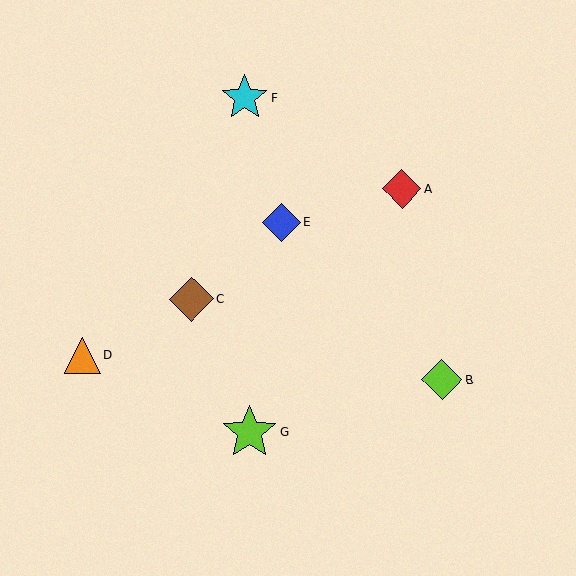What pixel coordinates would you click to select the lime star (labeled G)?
Click at (249, 432) to select the lime star G.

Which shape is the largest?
The lime star (labeled G) is the largest.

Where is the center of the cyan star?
The center of the cyan star is at (245, 98).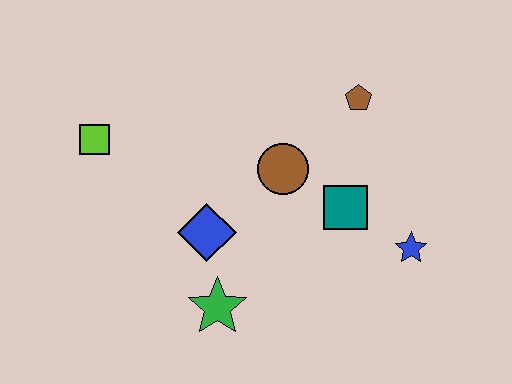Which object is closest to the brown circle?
The teal square is closest to the brown circle.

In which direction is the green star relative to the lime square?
The green star is below the lime square.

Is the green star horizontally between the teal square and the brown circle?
No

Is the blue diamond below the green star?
No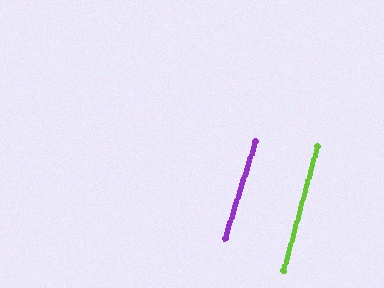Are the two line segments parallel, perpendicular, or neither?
Parallel — their directions differ by only 2.0°.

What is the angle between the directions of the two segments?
Approximately 2 degrees.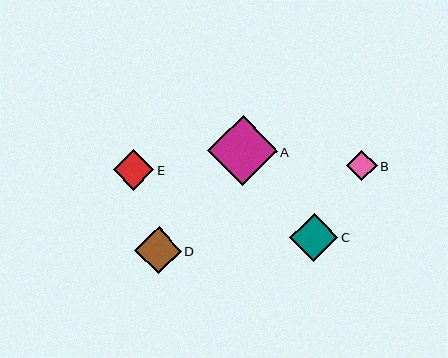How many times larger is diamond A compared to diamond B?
Diamond A is approximately 2.3 times the size of diamond B.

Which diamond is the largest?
Diamond A is the largest with a size of approximately 70 pixels.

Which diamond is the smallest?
Diamond B is the smallest with a size of approximately 30 pixels.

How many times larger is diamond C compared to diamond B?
Diamond C is approximately 1.6 times the size of diamond B.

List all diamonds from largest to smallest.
From largest to smallest: A, C, D, E, B.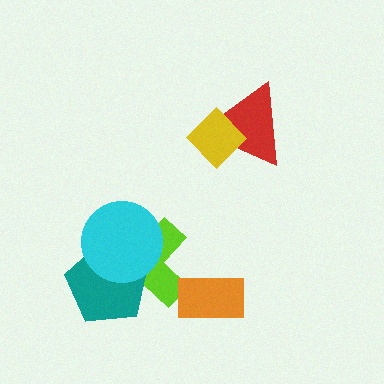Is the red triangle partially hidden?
Yes, it is partially covered by another shape.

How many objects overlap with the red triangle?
1 object overlaps with the red triangle.